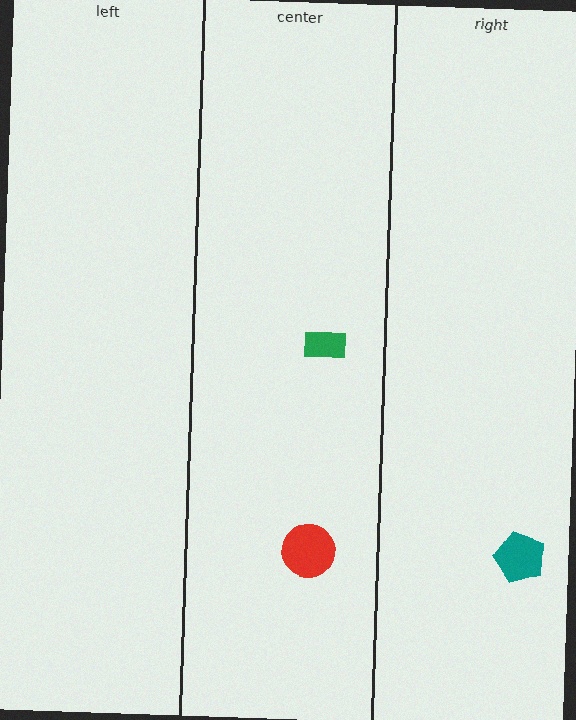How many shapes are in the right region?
1.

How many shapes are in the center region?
2.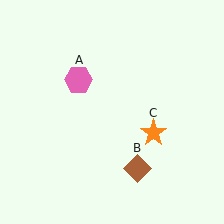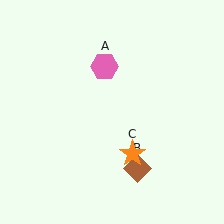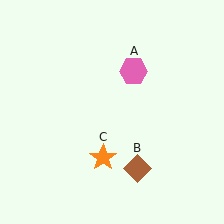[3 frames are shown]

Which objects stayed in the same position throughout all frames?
Brown diamond (object B) remained stationary.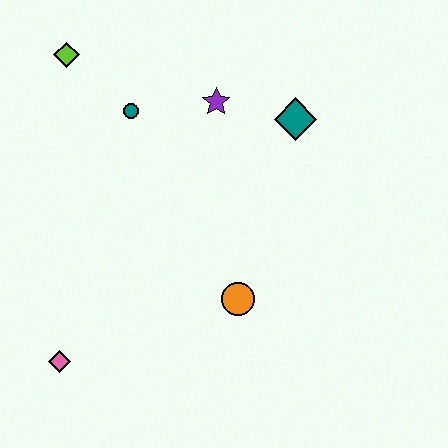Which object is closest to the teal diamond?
The purple star is closest to the teal diamond.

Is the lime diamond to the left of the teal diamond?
Yes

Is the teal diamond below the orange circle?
No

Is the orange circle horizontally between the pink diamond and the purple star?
No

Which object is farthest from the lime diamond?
The pink diamond is farthest from the lime diamond.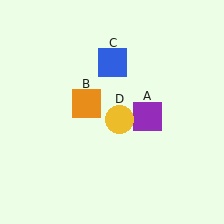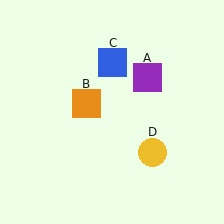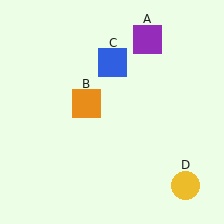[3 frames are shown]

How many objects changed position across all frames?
2 objects changed position: purple square (object A), yellow circle (object D).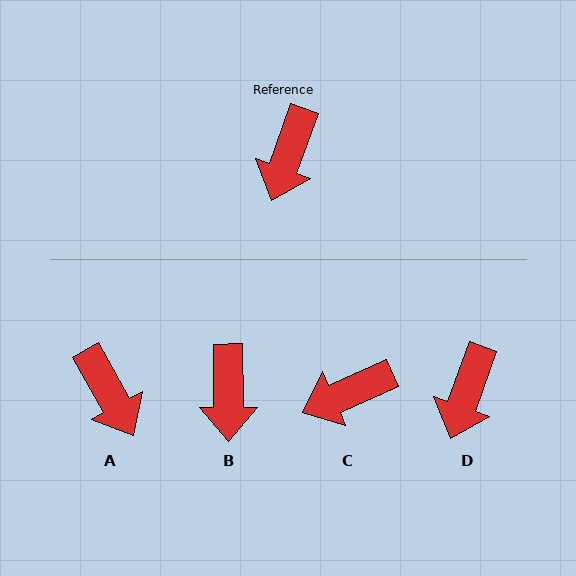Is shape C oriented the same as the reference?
No, it is off by about 46 degrees.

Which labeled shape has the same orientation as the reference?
D.